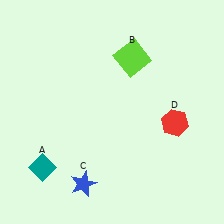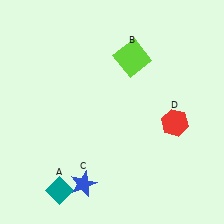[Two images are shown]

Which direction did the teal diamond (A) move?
The teal diamond (A) moved down.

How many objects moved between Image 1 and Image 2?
1 object moved between the two images.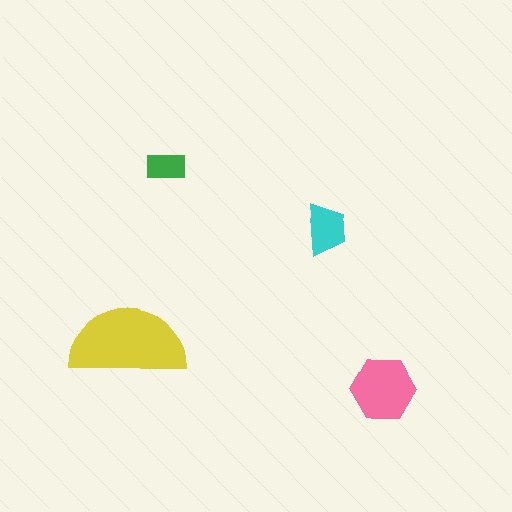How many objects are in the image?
There are 4 objects in the image.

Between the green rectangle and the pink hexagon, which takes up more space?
The pink hexagon.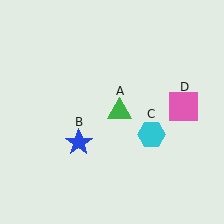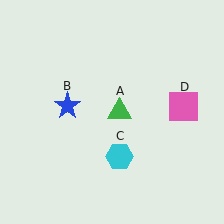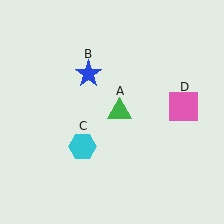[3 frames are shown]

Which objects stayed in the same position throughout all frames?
Green triangle (object A) and pink square (object D) remained stationary.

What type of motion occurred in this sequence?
The blue star (object B), cyan hexagon (object C) rotated clockwise around the center of the scene.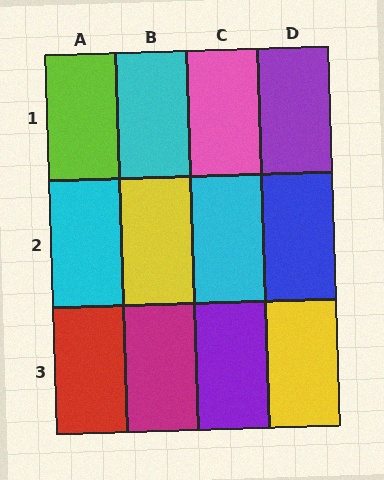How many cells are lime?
1 cell is lime.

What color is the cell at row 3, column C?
Purple.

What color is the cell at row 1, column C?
Pink.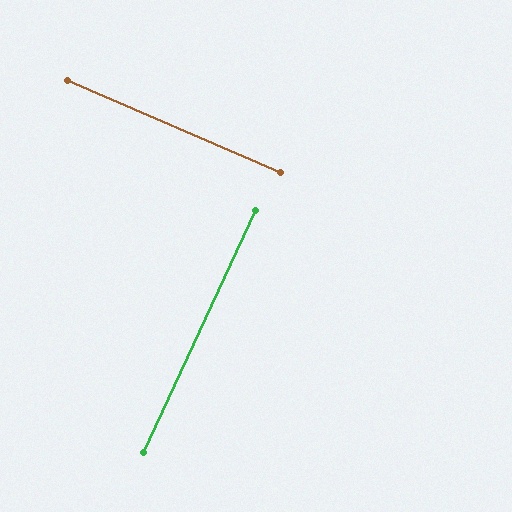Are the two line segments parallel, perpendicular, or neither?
Perpendicular — they meet at approximately 88°.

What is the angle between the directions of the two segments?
Approximately 88 degrees.